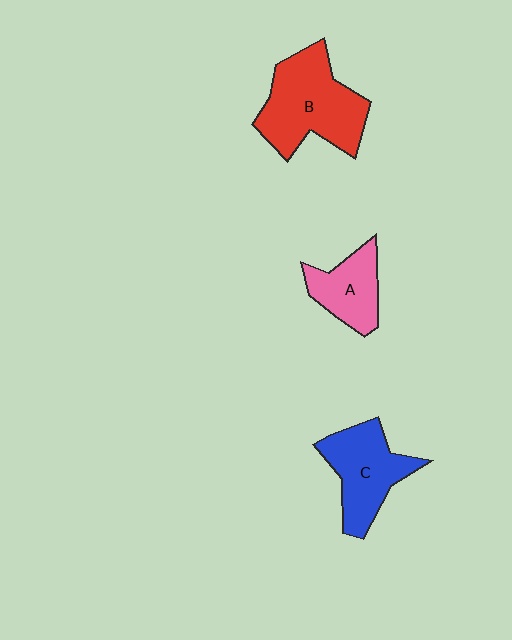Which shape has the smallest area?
Shape A (pink).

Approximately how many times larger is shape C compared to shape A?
Approximately 1.4 times.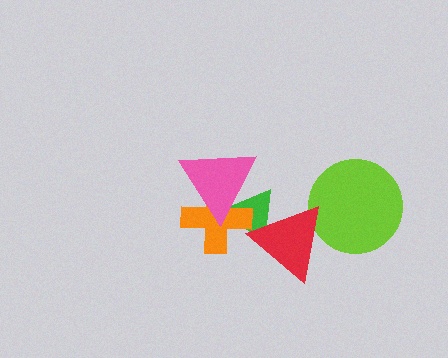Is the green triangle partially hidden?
Yes, it is partially covered by another shape.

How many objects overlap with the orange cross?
2 objects overlap with the orange cross.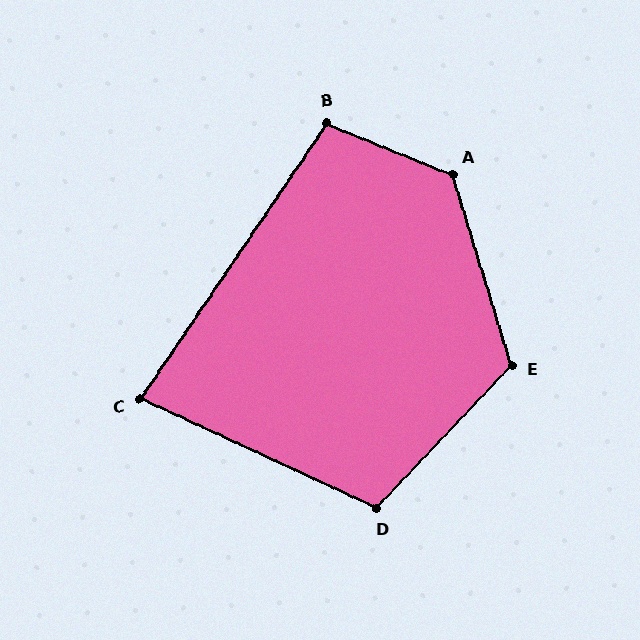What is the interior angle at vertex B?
Approximately 102 degrees (obtuse).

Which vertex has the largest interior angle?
A, at approximately 129 degrees.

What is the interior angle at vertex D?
Approximately 108 degrees (obtuse).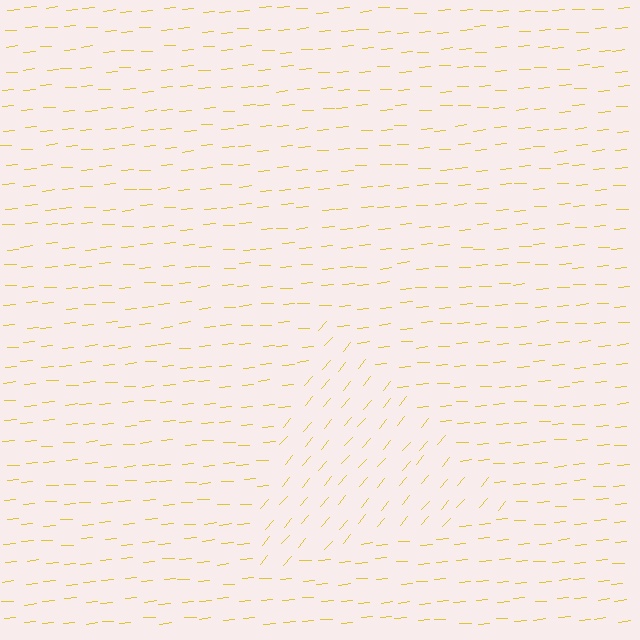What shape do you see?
I see a triangle.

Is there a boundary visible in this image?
Yes, there is a texture boundary formed by a change in line orientation.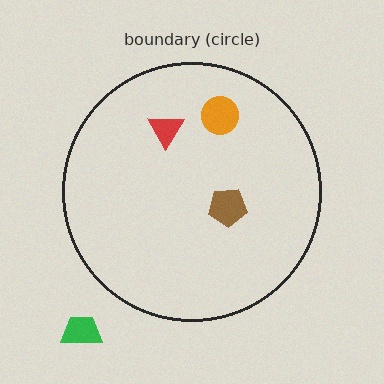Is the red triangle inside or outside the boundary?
Inside.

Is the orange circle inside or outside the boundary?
Inside.